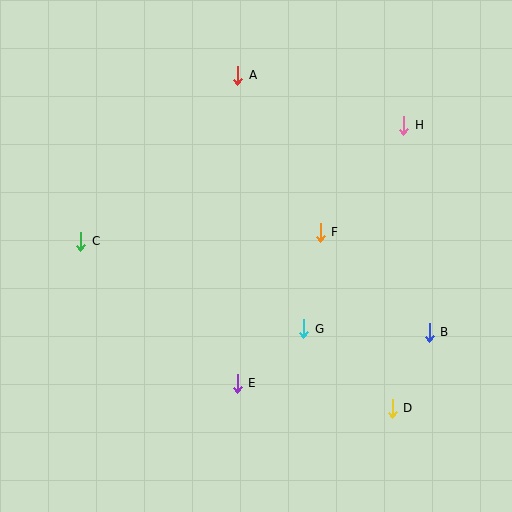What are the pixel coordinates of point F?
Point F is at (320, 232).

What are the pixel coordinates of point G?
Point G is at (304, 329).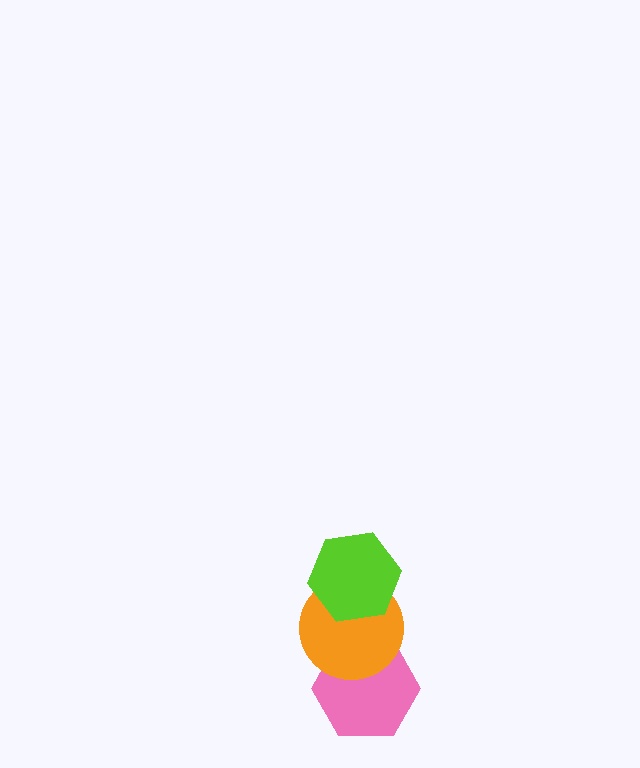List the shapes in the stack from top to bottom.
From top to bottom: the lime hexagon, the orange circle, the pink hexagon.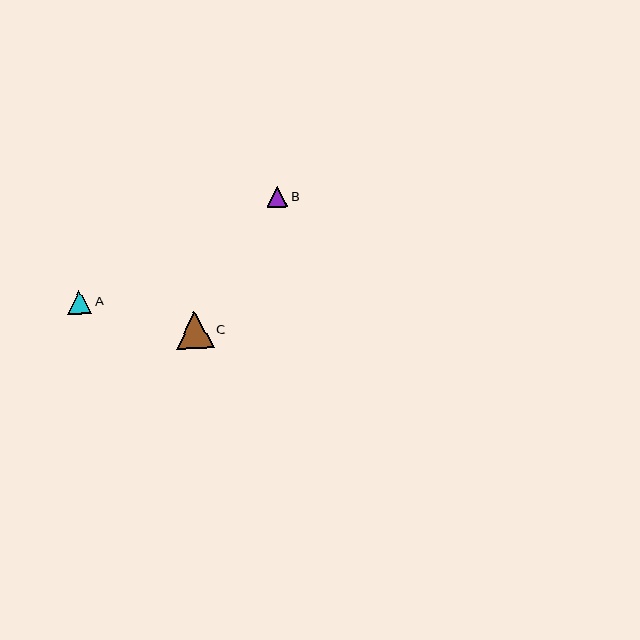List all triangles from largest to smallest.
From largest to smallest: C, A, B.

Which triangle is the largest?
Triangle C is the largest with a size of approximately 37 pixels.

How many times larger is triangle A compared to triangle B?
Triangle A is approximately 1.2 times the size of triangle B.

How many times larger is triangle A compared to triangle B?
Triangle A is approximately 1.2 times the size of triangle B.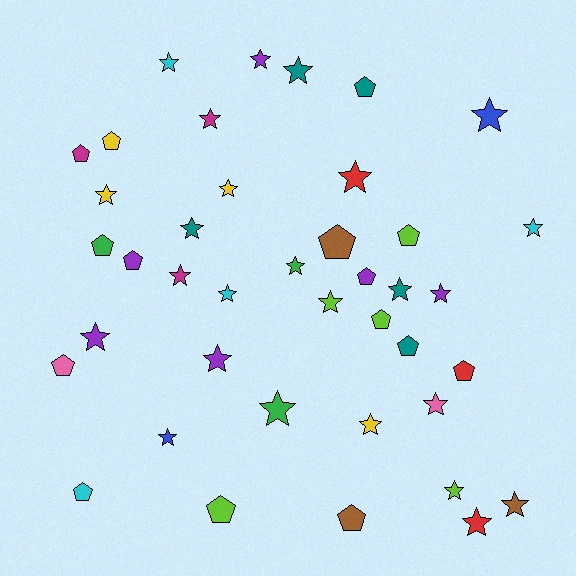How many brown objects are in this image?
There are 3 brown objects.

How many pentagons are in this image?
There are 15 pentagons.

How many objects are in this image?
There are 40 objects.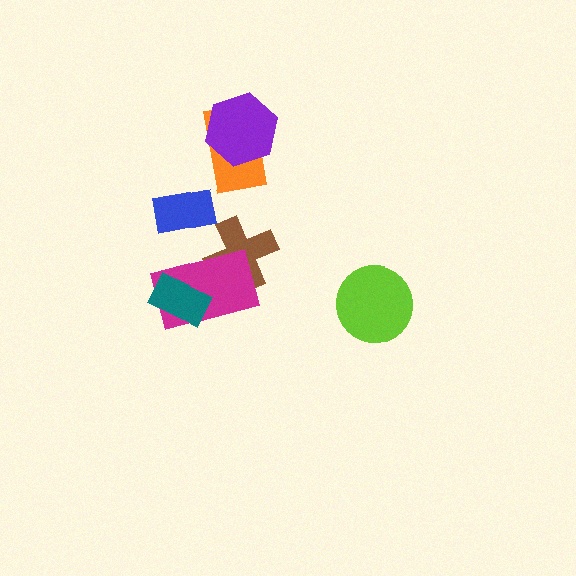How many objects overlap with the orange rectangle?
1 object overlaps with the orange rectangle.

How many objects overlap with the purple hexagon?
1 object overlaps with the purple hexagon.